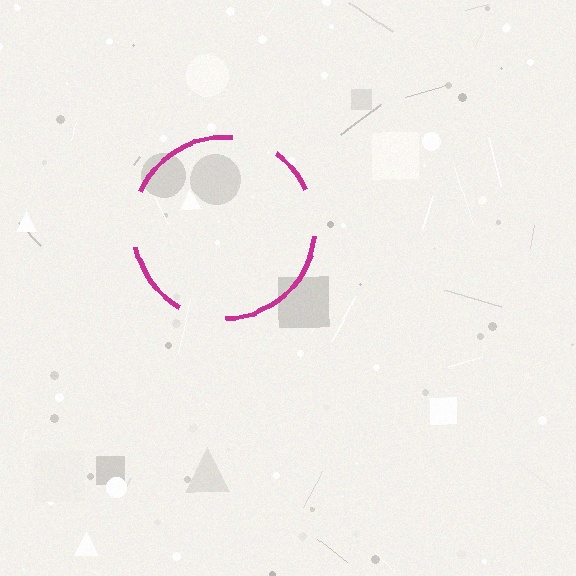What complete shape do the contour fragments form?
The contour fragments form a circle.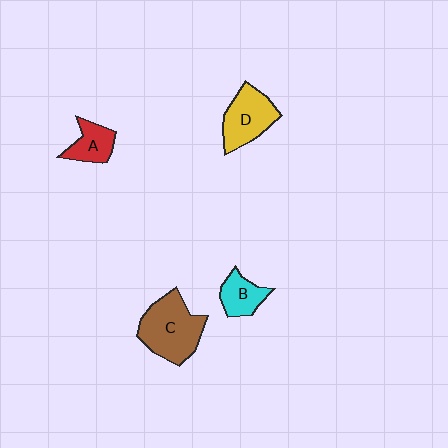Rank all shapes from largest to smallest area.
From largest to smallest: C (brown), D (yellow), A (red), B (cyan).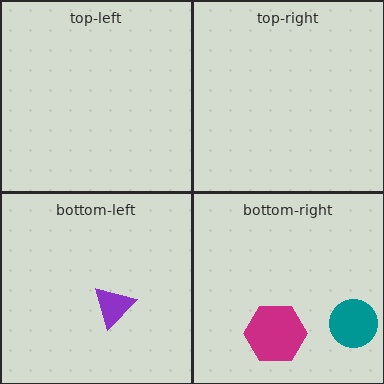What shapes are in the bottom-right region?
The teal circle, the magenta hexagon.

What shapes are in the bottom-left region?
The purple triangle.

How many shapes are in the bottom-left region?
1.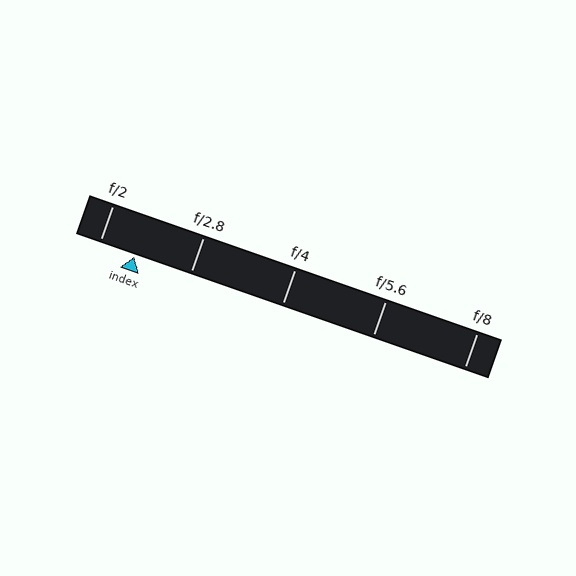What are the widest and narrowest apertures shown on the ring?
The widest aperture shown is f/2 and the narrowest is f/8.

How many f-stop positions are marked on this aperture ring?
There are 5 f-stop positions marked.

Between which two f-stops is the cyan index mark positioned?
The index mark is between f/2 and f/2.8.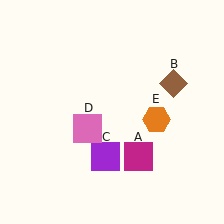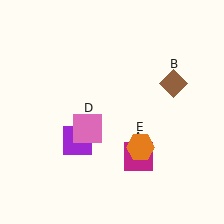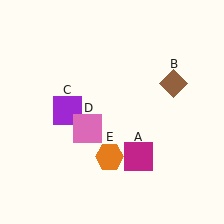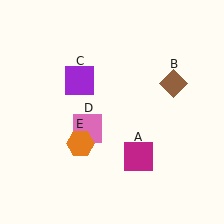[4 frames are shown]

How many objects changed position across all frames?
2 objects changed position: purple square (object C), orange hexagon (object E).